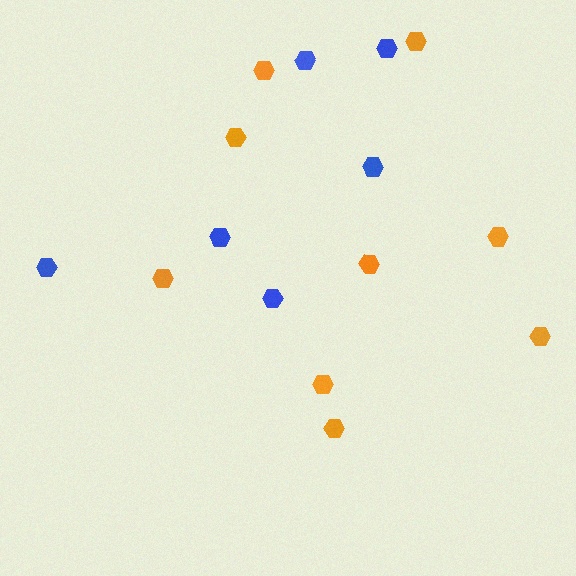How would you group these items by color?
There are 2 groups: one group of blue hexagons (6) and one group of orange hexagons (9).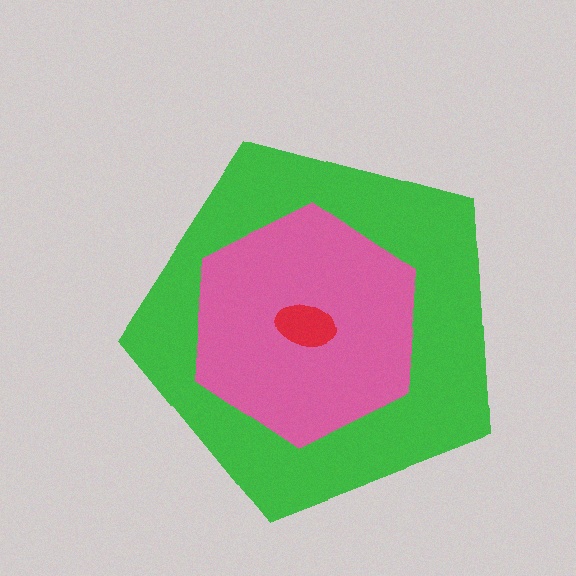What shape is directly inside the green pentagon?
The pink hexagon.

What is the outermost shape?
The green pentagon.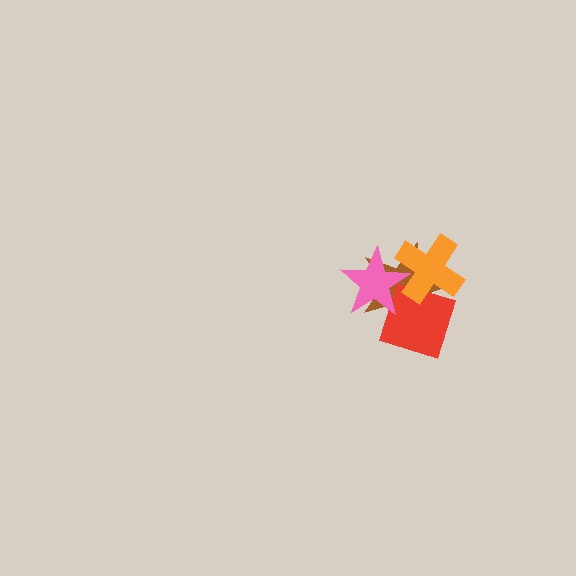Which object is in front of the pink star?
The orange cross is in front of the pink star.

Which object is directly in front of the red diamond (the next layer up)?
The pink star is directly in front of the red diamond.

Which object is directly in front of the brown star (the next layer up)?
The red diamond is directly in front of the brown star.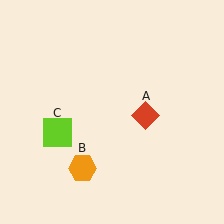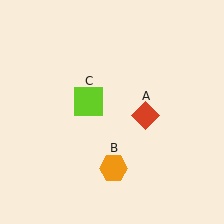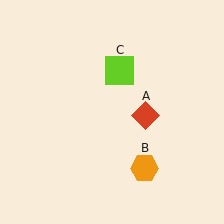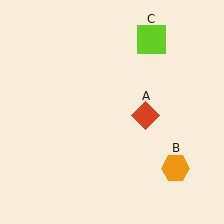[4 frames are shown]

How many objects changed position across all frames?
2 objects changed position: orange hexagon (object B), lime square (object C).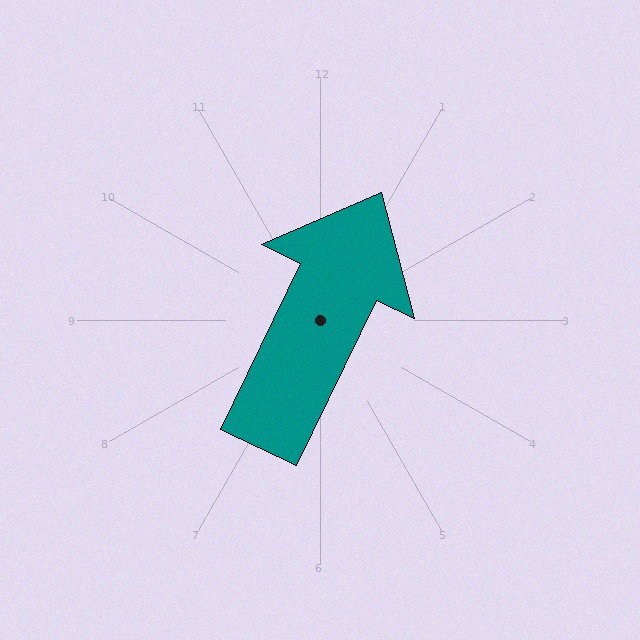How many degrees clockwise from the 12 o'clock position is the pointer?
Approximately 26 degrees.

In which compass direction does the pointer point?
Northeast.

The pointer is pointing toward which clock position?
Roughly 1 o'clock.